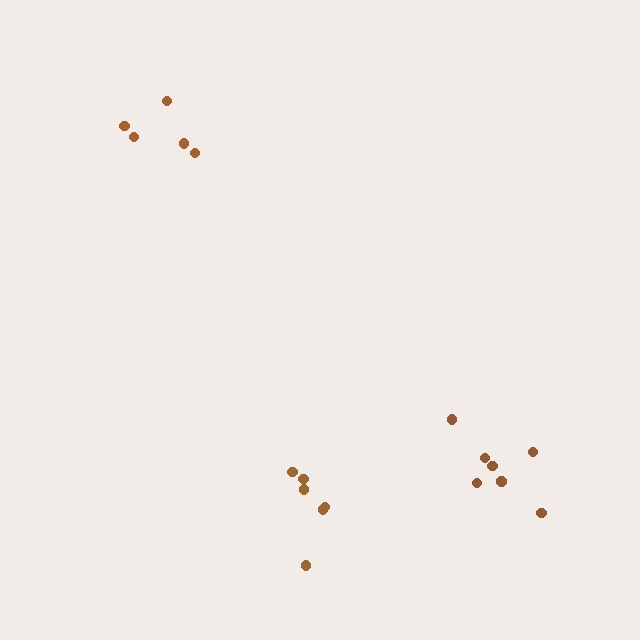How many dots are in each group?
Group 1: 7 dots, Group 2: 5 dots, Group 3: 6 dots (18 total).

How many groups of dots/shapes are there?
There are 3 groups.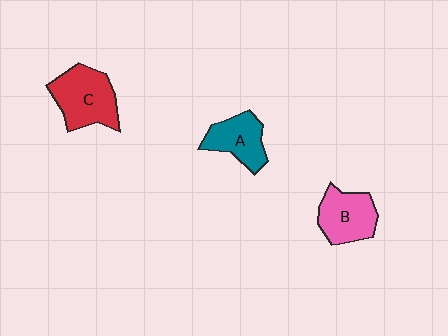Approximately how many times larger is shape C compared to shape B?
Approximately 1.2 times.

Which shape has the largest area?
Shape C (red).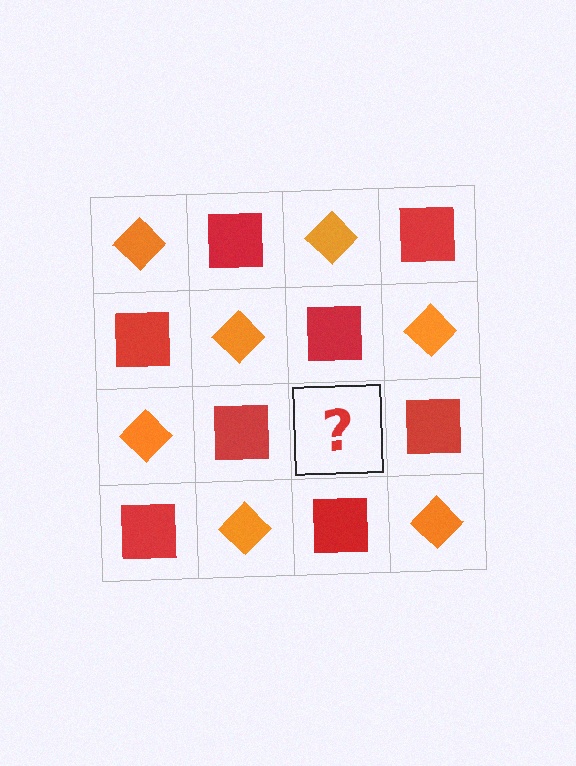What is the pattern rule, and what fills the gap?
The rule is that it alternates orange diamond and red square in a checkerboard pattern. The gap should be filled with an orange diamond.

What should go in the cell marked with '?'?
The missing cell should contain an orange diamond.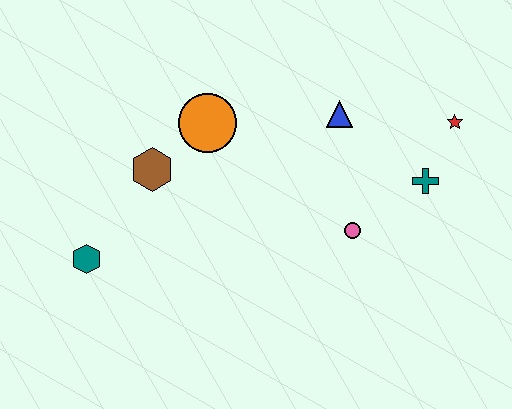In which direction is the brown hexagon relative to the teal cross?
The brown hexagon is to the left of the teal cross.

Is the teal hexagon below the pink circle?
Yes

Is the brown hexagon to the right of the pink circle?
No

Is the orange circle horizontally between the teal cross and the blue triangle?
No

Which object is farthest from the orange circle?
The red star is farthest from the orange circle.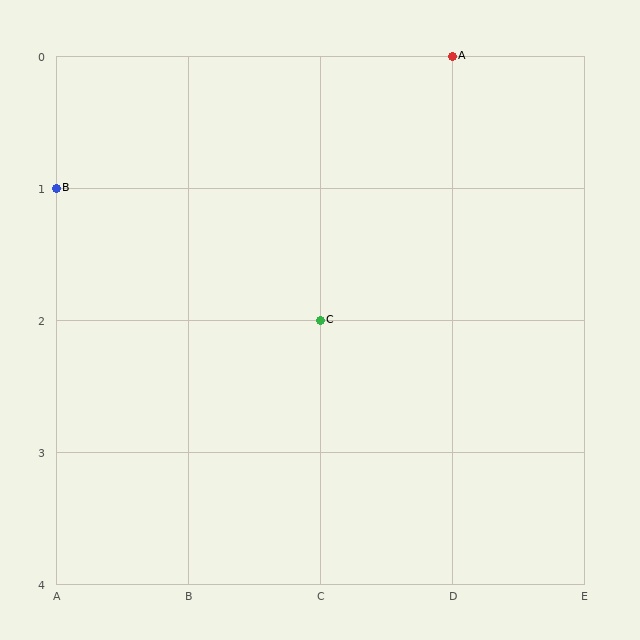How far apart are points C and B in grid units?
Points C and B are 2 columns and 1 row apart (about 2.2 grid units diagonally).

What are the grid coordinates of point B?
Point B is at grid coordinates (A, 1).